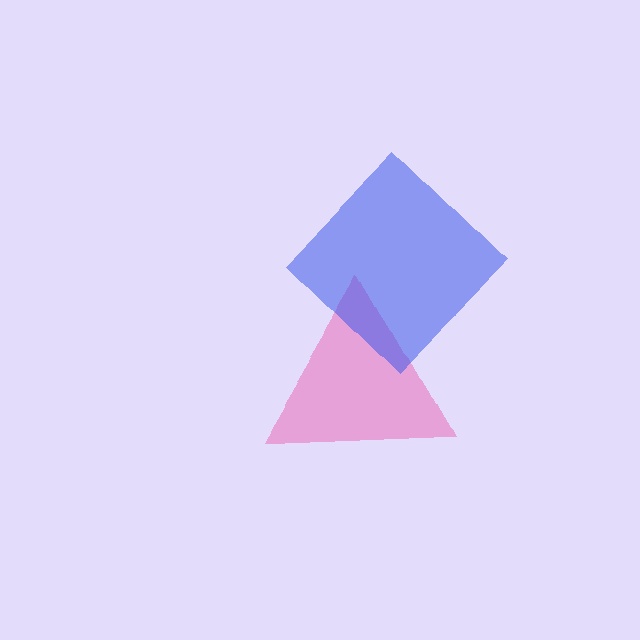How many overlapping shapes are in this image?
There are 2 overlapping shapes in the image.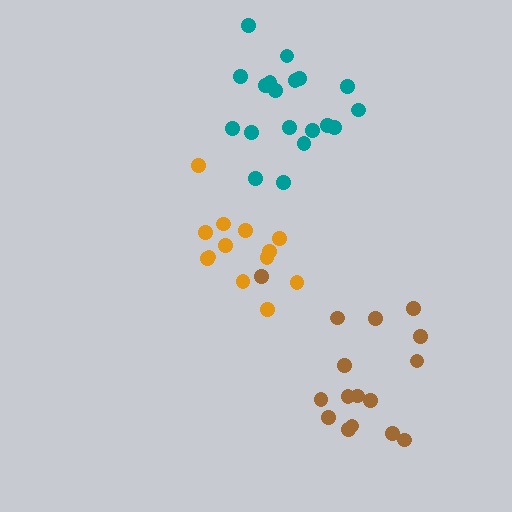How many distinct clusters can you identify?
There are 3 distinct clusters.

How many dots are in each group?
Group 1: 13 dots, Group 2: 16 dots, Group 3: 19 dots (48 total).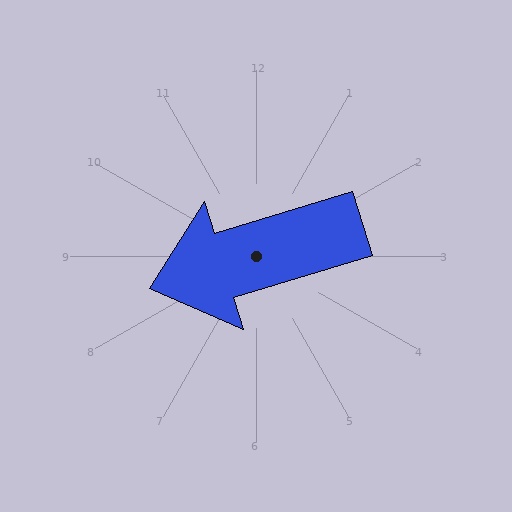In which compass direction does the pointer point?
West.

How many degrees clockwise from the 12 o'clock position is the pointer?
Approximately 253 degrees.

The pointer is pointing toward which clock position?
Roughly 8 o'clock.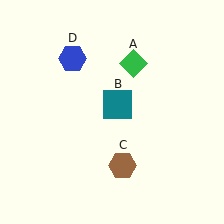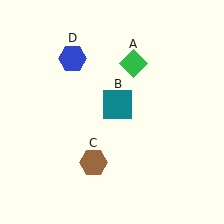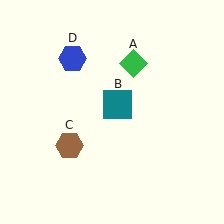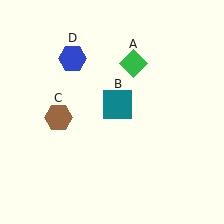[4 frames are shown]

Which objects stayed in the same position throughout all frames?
Green diamond (object A) and teal square (object B) and blue hexagon (object D) remained stationary.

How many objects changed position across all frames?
1 object changed position: brown hexagon (object C).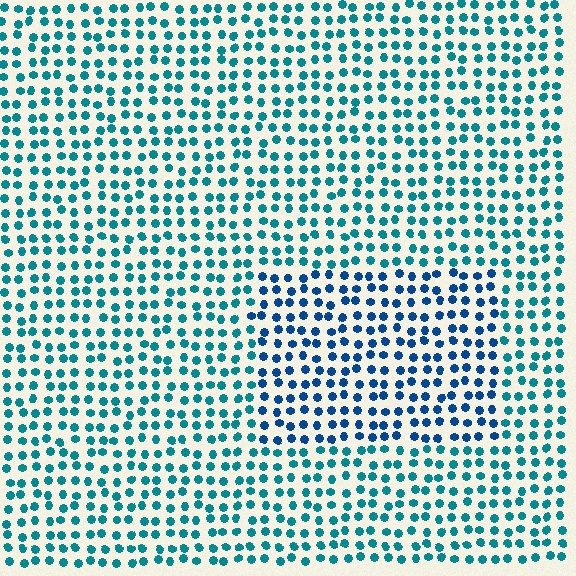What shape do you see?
I see a rectangle.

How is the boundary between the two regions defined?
The boundary is defined purely by a slight shift in hue (about 29 degrees). Spacing, size, and orientation are identical on both sides.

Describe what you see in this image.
The image is filled with small teal elements in a uniform arrangement. A rectangle-shaped region is visible where the elements are tinted to a slightly different hue, forming a subtle color boundary.